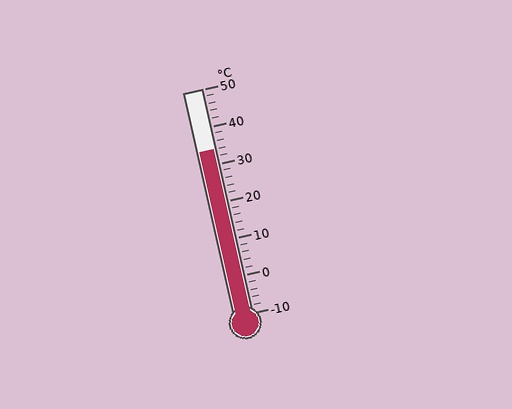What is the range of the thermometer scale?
The thermometer scale ranges from -10°C to 50°C.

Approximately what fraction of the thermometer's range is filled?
The thermometer is filled to approximately 75% of its range.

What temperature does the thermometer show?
The thermometer shows approximately 34°C.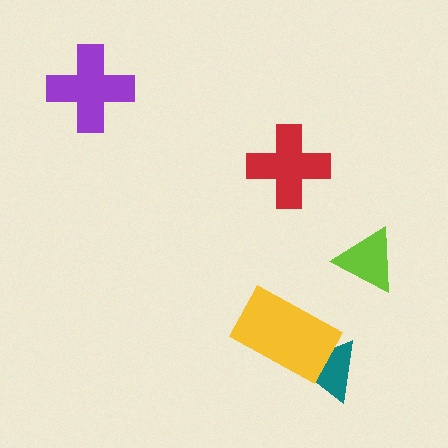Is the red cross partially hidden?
No, no other shape covers it.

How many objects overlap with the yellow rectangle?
1 object overlaps with the yellow rectangle.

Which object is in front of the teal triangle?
The yellow rectangle is in front of the teal triangle.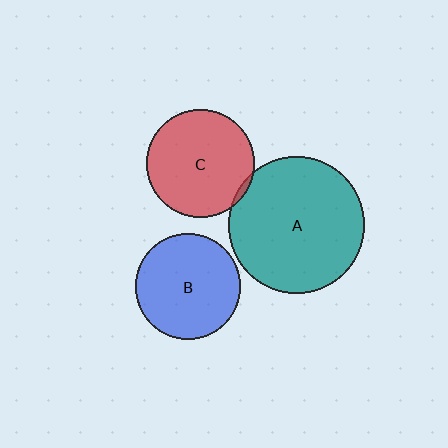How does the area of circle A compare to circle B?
Approximately 1.7 times.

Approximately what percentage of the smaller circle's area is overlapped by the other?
Approximately 5%.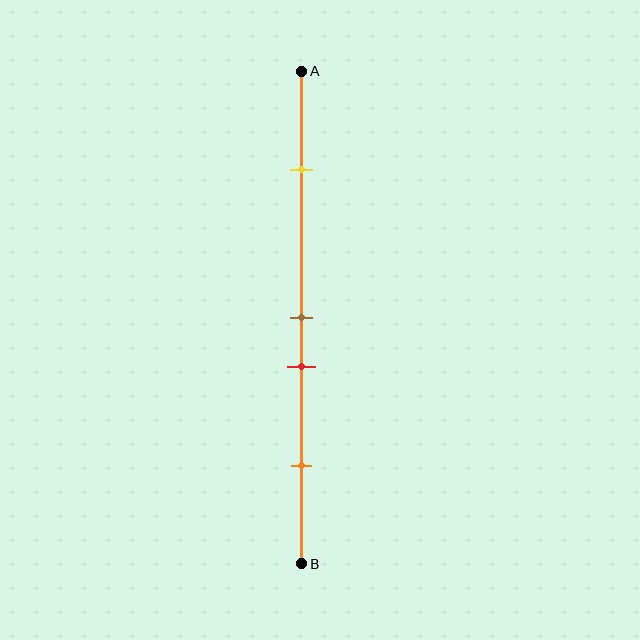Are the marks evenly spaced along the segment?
No, the marks are not evenly spaced.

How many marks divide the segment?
There are 4 marks dividing the segment.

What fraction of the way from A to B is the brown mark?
The brown mark is approximately 50% (0.5) of the way from A to B.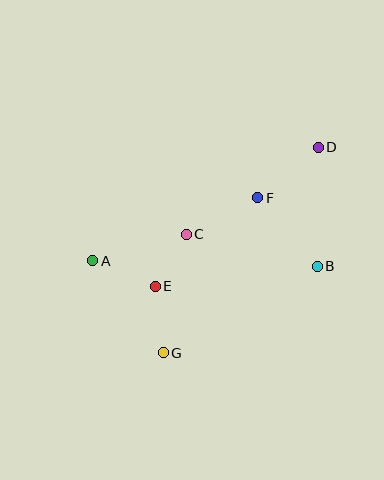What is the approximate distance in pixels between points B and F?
The distance between B and F is approximately 91 pixels.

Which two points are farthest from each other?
Points D and G are farthest from each other.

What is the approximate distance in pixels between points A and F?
The distance between A and F is approximately 176 pixels.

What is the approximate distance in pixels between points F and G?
The distance between F and G is approximately 181 pixels.